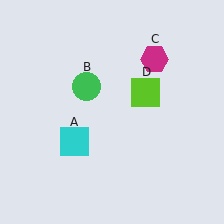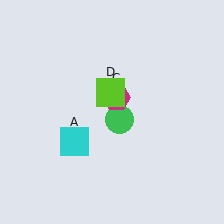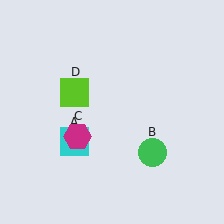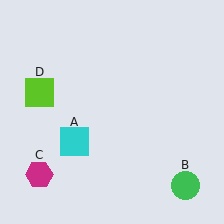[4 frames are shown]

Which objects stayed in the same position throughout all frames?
Cyan square (object A) remained stationary.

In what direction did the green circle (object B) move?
The green circle (object B) moved down and to the right.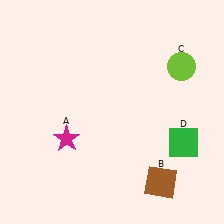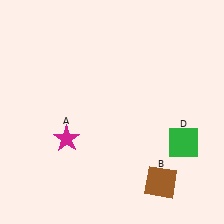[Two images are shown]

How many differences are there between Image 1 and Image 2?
There is 1 difference between the two images.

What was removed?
The lime circle (C) was removed in Image 2.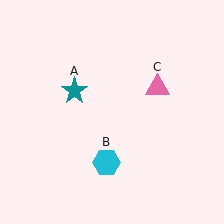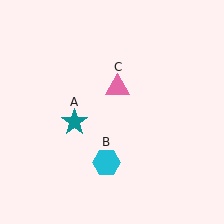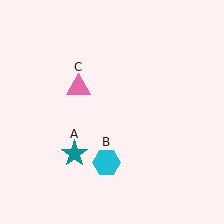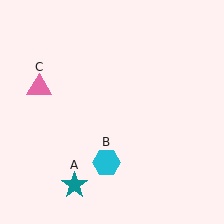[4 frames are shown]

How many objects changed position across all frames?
2 objects changed position: teal star (object A), pink triangle (object C).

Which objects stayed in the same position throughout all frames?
Cyan hexagon (object B) remained stationary.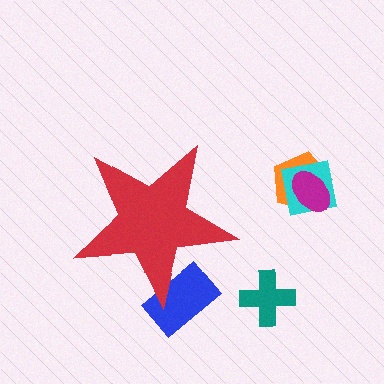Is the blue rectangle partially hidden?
Yes, the blue rectangle is partially hidden behind the red star.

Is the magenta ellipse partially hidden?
No, the magenta ellipse is fully visible.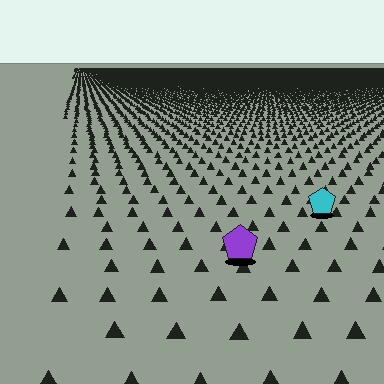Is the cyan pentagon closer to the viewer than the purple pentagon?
No. The purple pentagon is closer — you can tell from the texture gradient: the ground texture is coarser near it.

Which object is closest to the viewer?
The purple pentagon is closest. The texture marks near it are larger and more spread out.